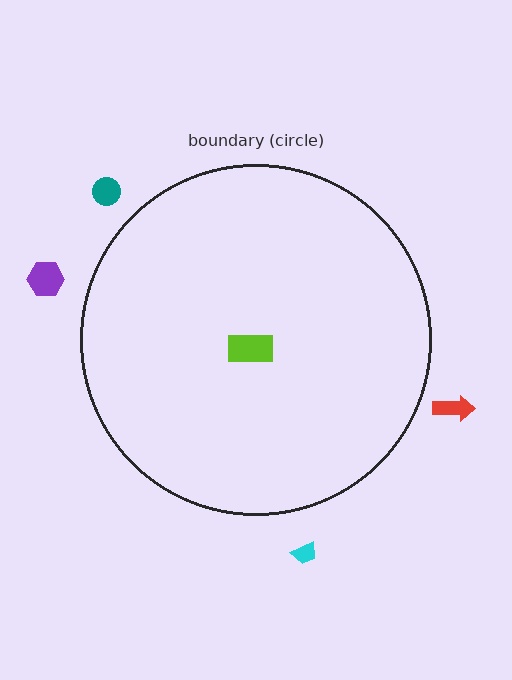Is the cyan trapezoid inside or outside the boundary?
Outside.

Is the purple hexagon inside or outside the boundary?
Outside.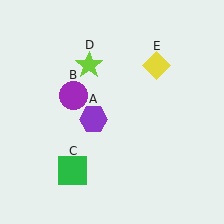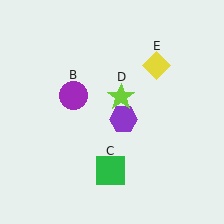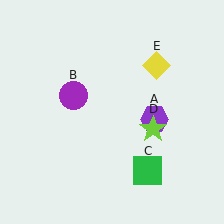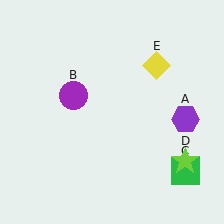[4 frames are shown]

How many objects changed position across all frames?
3 objects changed position: purple hexagon (object A), green square (object C), lime star (object D).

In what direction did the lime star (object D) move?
The lime star (object D) moved down and to the right.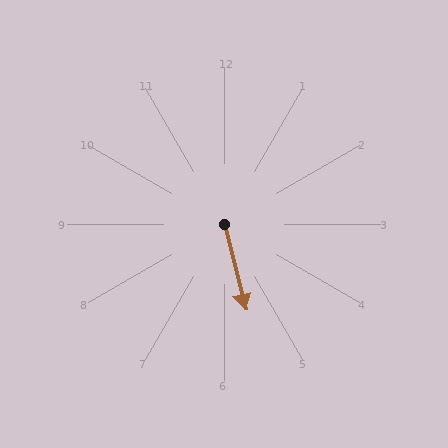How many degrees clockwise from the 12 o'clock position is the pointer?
Approximately 166 degrees.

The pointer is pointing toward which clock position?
Roughly 6 o'clock.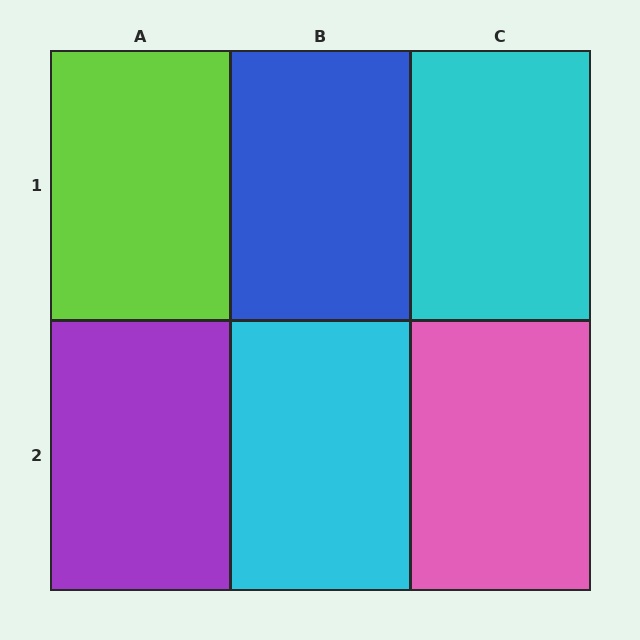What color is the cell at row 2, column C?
Pink.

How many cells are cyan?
2 cells are cyan.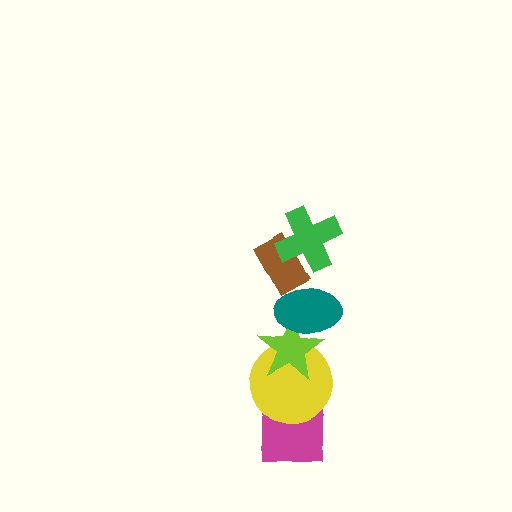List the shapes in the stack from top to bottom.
From top to bottom: the green cross, the brown rectangle, the teal ellipse, the lime star, the yellow circle, the magenta square.